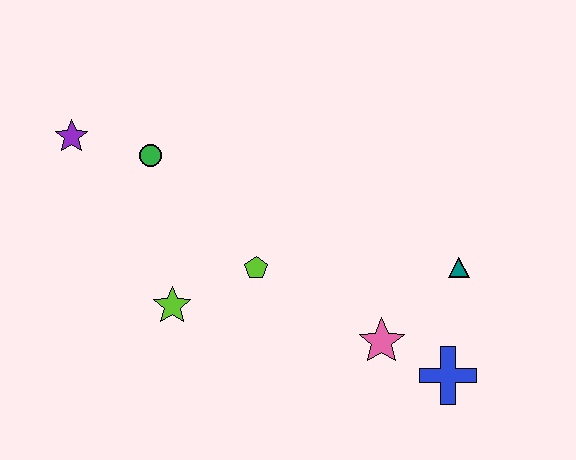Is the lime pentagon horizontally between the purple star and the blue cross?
Yes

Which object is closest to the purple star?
The green circle is closest to the purple star.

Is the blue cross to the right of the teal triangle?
No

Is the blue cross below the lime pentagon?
Yes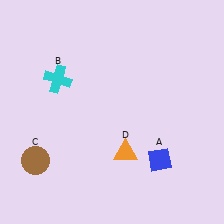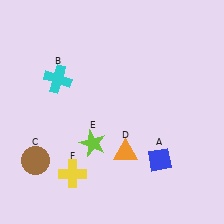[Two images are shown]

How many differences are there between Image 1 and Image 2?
There are 2 differences between the two images.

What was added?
A lime star (E), a yellow cross (F) were added in Image 2.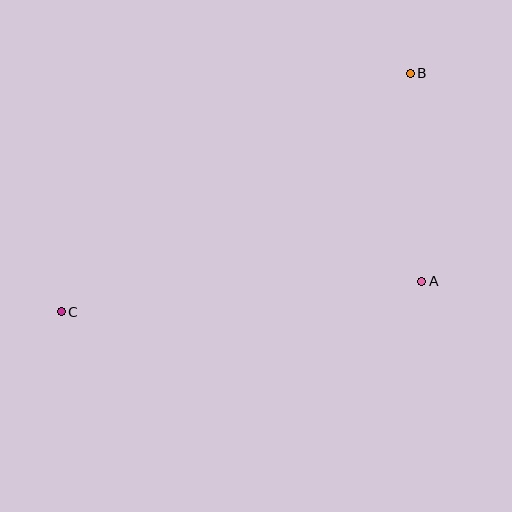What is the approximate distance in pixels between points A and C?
The distance between A and C is approximately 362 pixels.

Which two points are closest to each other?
Points A and B are closest to each other.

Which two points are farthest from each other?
Points B and C are farthest from each other.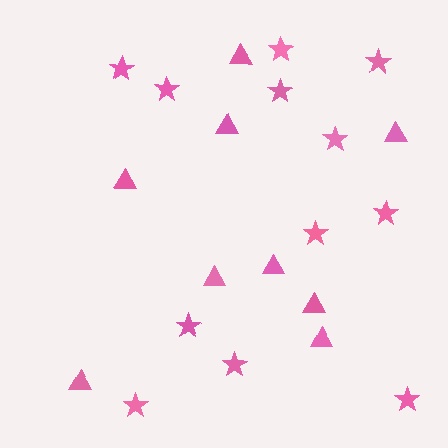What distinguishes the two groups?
There are 2 groups: one group of triangles (9) and one group of stars (12).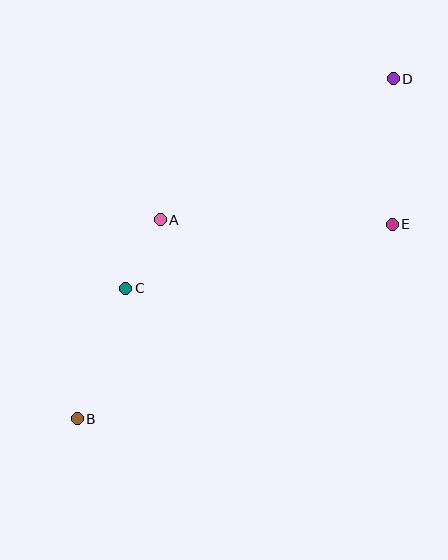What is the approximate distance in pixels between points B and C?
The distance between B and C is approximately 139 pixels.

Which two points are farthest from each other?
Points B and D are farthest from each other.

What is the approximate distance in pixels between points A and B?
The distance between A and B is approximately 215 pixels.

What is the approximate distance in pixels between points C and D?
The distance between C and D is approximately 340 pixels.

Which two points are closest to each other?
Points A and C are closest to each other.